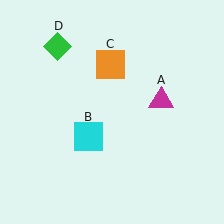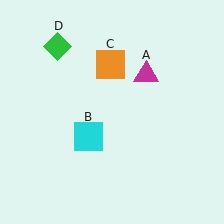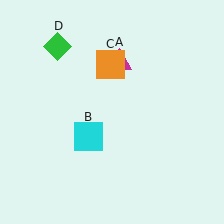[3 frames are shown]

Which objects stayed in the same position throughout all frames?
Cyan square (object B) and orange square (object C) and green diamond (object D) remained stationary.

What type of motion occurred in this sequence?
The magenta triangle (object A) rotated counterclockwise around the center of the scene.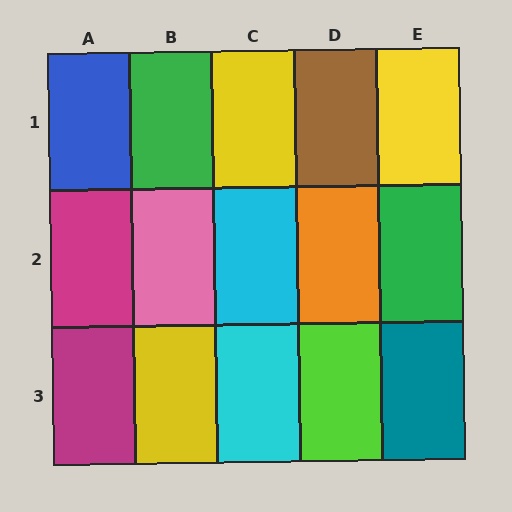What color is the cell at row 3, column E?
Teal.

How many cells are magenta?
2 cells are magenta.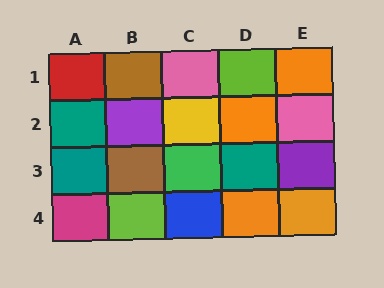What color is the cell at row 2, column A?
Teal.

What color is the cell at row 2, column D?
Orange.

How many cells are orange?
4 cells are orange.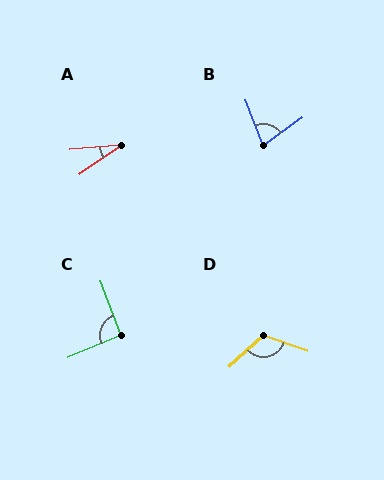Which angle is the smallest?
A, at approximately 30 degrees.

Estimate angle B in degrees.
Approximately 75 degrees.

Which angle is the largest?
D, at approximately 118 degrees.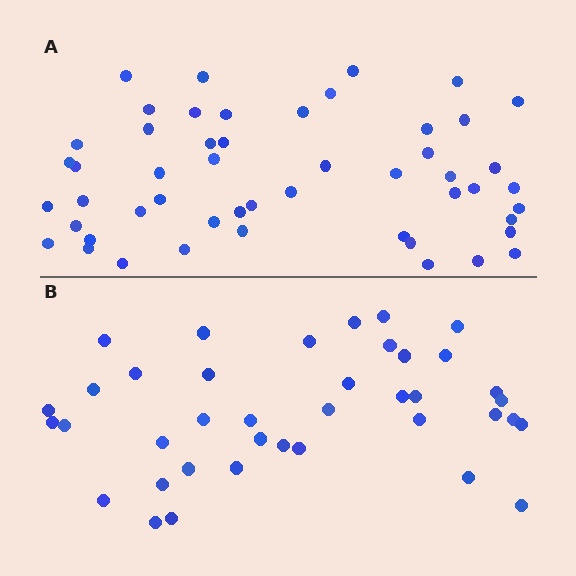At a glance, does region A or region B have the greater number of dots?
Region A (the top region) has more dots.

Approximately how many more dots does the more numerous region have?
Region A has roughly 12 or so more dots than region B.